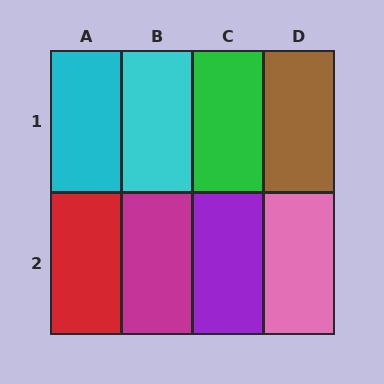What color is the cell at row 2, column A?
Red.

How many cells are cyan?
2 cells are cyan.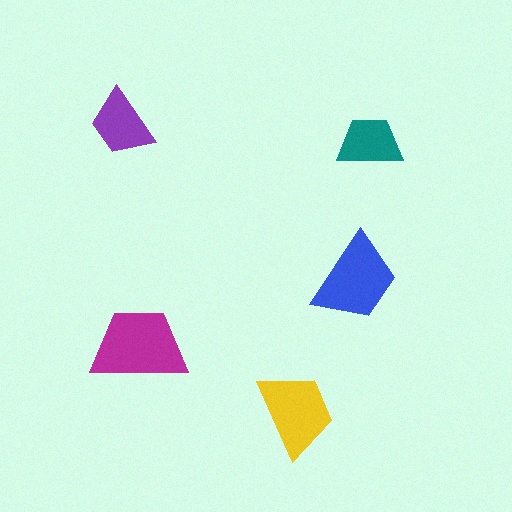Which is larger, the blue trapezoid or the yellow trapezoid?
The blue one.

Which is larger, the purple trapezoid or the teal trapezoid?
The purple one.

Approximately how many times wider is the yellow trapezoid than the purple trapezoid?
About 1.5 times wider.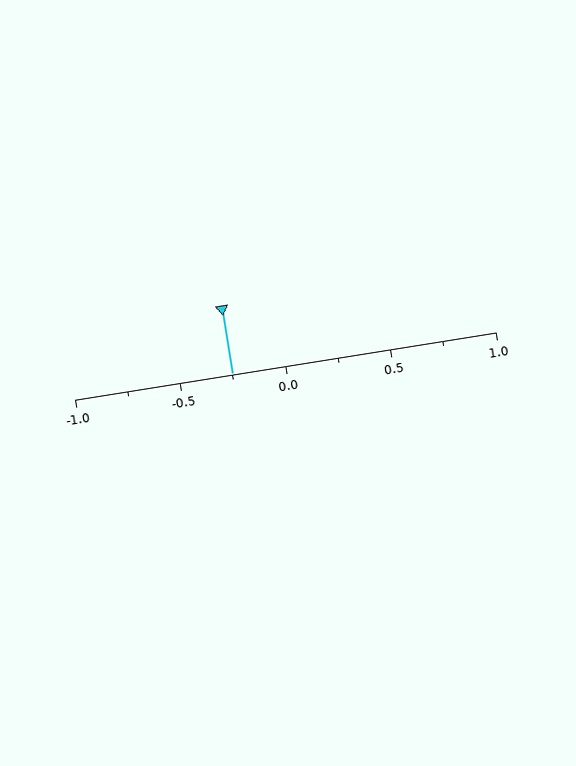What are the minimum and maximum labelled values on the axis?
The axis runs from -1.0 to 1.0.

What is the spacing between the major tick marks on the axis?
The major ticks are spaced 0.5 apart.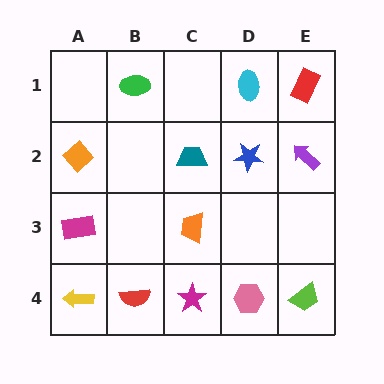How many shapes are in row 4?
5 shapes.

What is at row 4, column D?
A pink hexagon.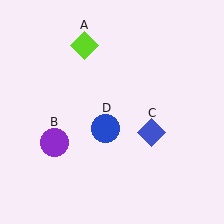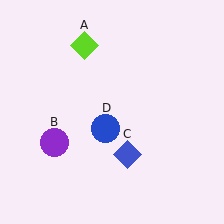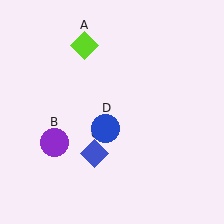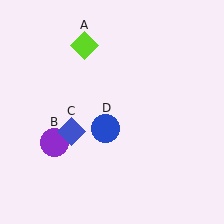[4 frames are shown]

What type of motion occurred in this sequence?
The blue diamond (object C) rotated clockwise around the center of the scene.